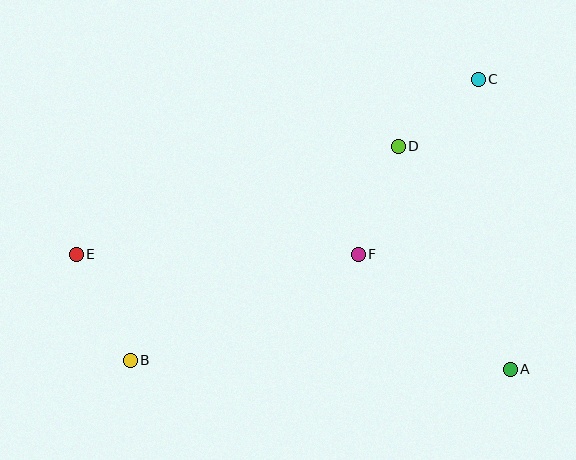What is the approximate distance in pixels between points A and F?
The distance between A and F is approximately 191 pixels.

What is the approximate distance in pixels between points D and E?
The distance between D and E is approximately 339 pixels.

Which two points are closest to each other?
Points C and D are closest to each other.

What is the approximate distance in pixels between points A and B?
The distance between A and B is approximately 380 pixels.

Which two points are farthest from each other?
Points A and E are farthest from each other.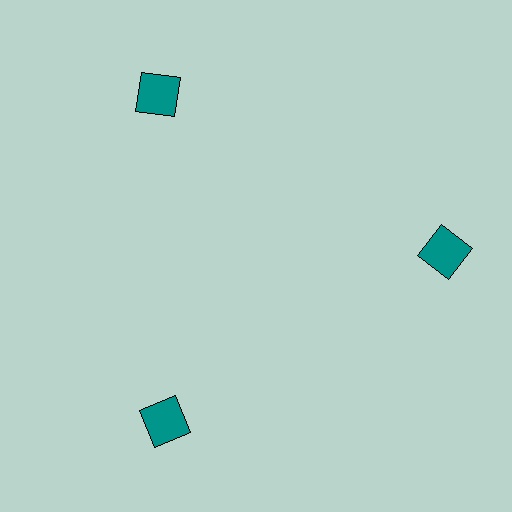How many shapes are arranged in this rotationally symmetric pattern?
There are 3 shapes, arranged in 3 groups of 1.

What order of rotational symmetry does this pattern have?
This pattern has 3-fold rotational symmetry.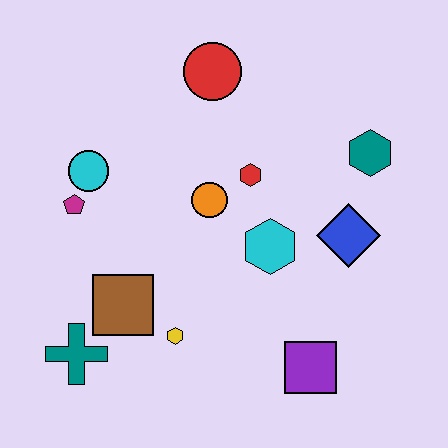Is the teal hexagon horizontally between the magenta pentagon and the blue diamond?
No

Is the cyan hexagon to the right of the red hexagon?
Yes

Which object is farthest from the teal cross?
The teal hexagon is farthest from the teal cross.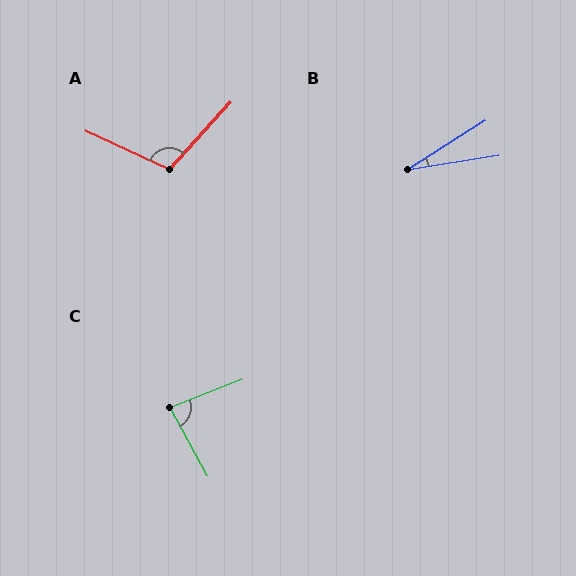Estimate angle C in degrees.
Approximately 82 degrees.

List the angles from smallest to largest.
B (23°), C (82°), A (108°).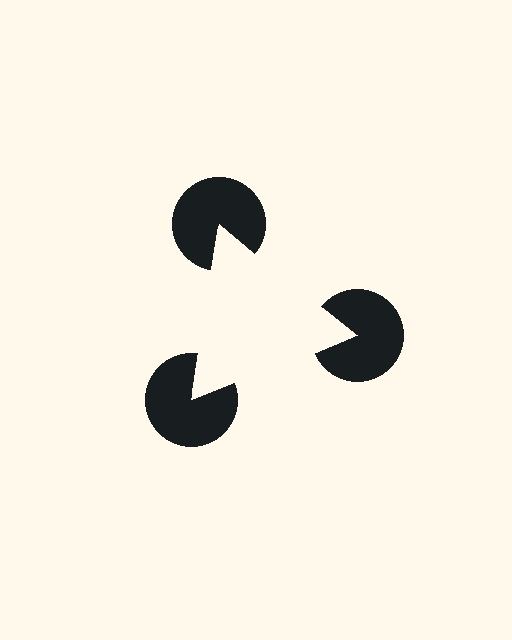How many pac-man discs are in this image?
There are 3 — one at each vertex of the illusory triangle.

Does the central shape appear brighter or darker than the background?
It typically appears slightly brighter than the background, even though no actual brightness change is drawn.